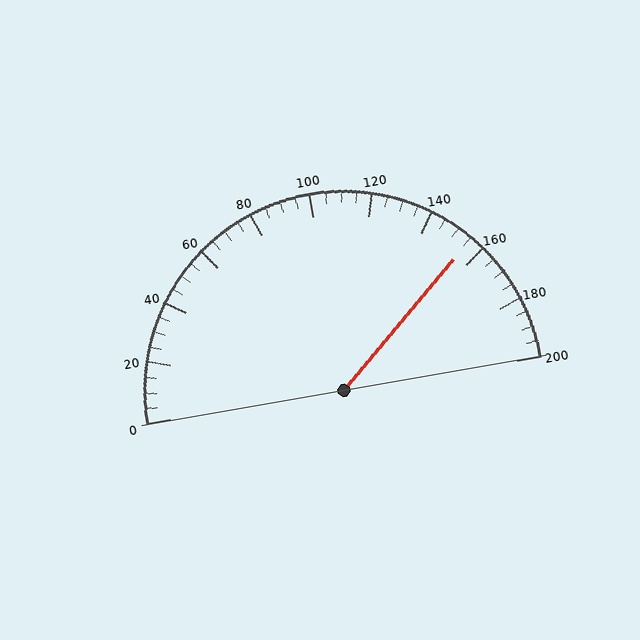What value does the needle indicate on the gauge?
The needle indicates approximately 155.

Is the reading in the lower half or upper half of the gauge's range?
The reading is in the upper half of the range (0 to 200).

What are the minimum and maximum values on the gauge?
The gauge ranges from 0 to 200.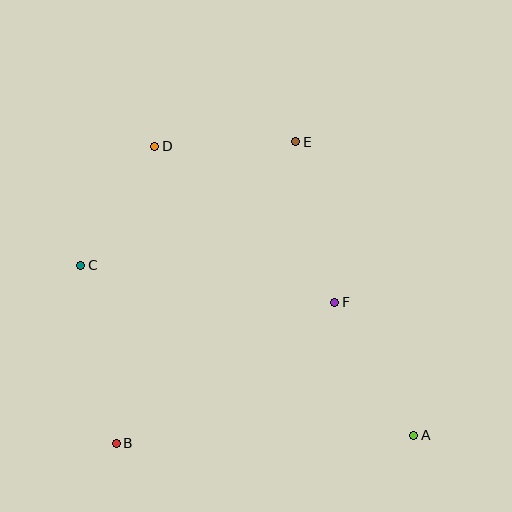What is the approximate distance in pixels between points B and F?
The distance between B and F is approximately 260 pixels.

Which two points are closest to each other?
Points C and D are closest to each other.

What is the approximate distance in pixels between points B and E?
The distance between B and E is approximately 351 pixels.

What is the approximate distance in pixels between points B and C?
The distance between B and C is approximately 182 pixels.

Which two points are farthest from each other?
Points A and D are farthest from each other.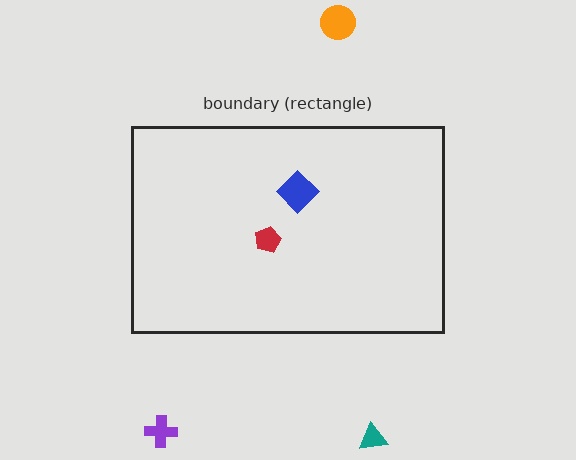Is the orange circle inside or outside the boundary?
Outside.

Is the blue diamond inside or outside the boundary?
Inside.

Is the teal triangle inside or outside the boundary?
Outside.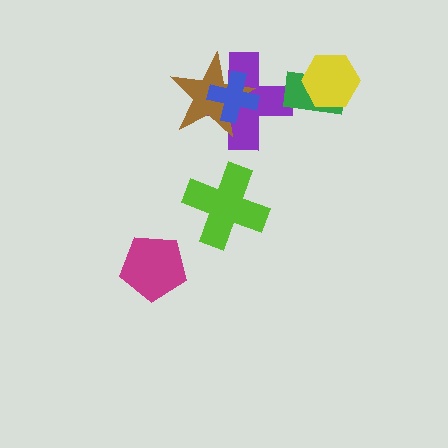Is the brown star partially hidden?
Yes, it is partially covered by another shape.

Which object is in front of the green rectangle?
The yellow hexagon is in front of the green rectangle.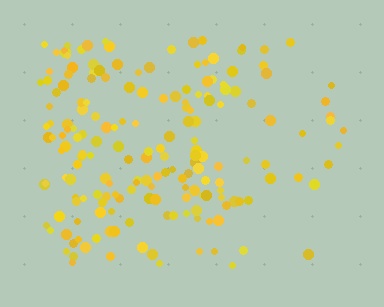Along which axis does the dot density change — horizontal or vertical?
Horizontal.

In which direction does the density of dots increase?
From right to left, with the left side densest.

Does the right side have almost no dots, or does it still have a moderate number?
Still a moderate number, just noticeably fewer than the left.